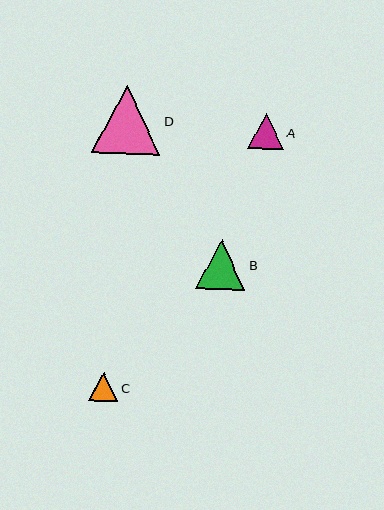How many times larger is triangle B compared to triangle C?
Triangle B is approximately 1.7 times the size of triangle C.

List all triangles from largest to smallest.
From largest to smallest: D, B, A, C.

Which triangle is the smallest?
Triangle C is the smallest with a size of approximately 29 pixels.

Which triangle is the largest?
Triangle D is the largest with a size of approximately 69 pixels.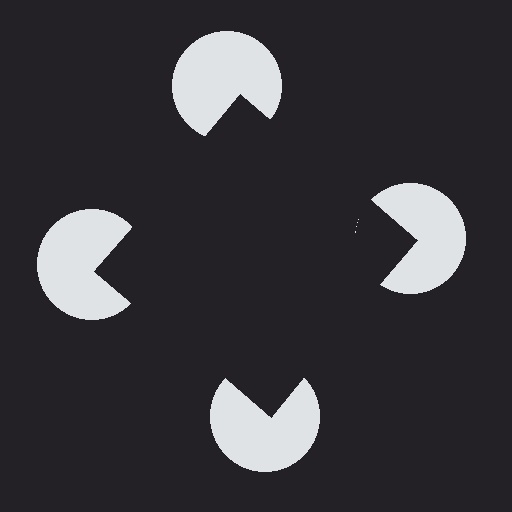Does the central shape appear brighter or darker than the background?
It typically appears slightly darker than the background, even though no actual brightness change is drawn.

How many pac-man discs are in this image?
There are 4 — one at each vertex of the illusory square.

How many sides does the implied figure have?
4 sides.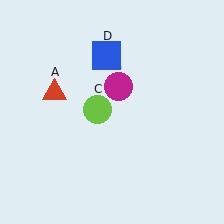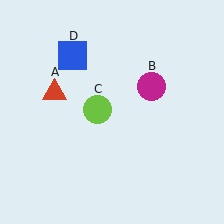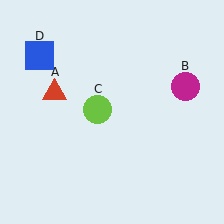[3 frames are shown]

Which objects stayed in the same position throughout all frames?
Red triangle (object A) and lime circle (object C) remained stationary.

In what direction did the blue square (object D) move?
The blue square (object D) moved left.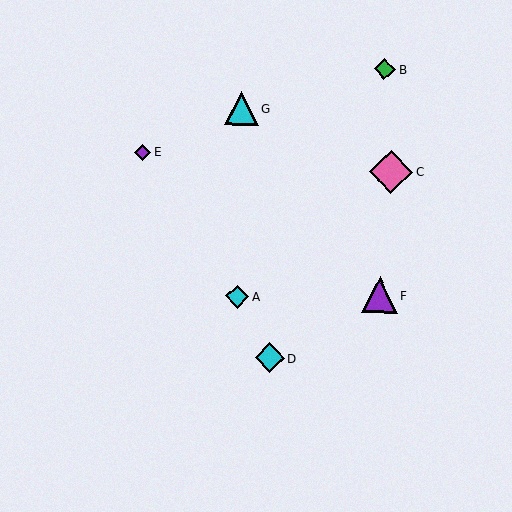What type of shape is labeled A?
Shape A is a cyan diamond.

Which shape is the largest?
The pink diamond (labeled C) is the largest.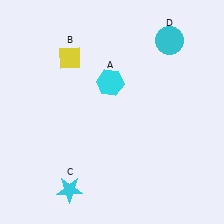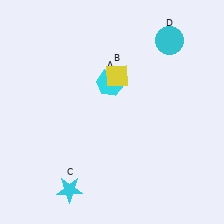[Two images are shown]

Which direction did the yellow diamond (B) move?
The yellow diamond (B) moved right.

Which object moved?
The yellow diamond (B) moved right.